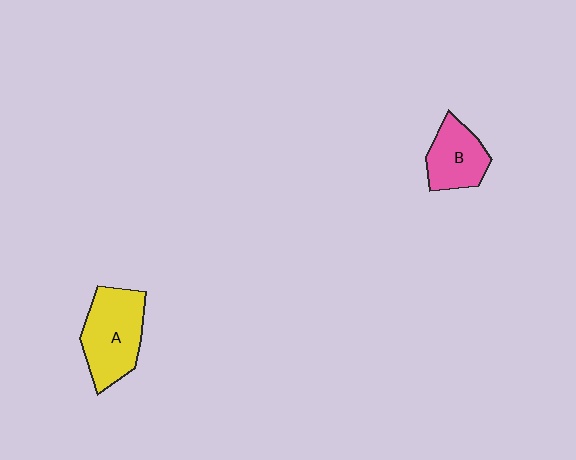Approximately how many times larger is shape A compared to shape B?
Approximately 1.4 times.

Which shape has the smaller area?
Shape B (pink).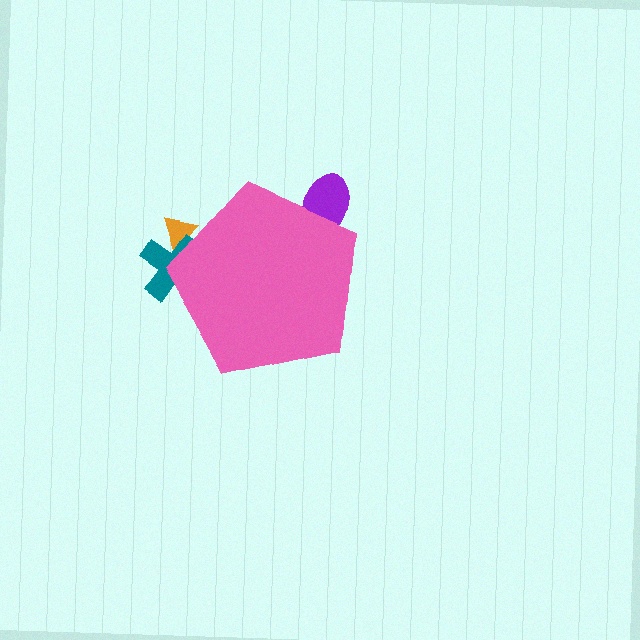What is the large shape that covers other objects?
A pink pentagon.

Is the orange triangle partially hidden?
Yes, the orange triangle is partially hidden behind the pink pentagon.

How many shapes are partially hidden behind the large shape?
3 shapes are partially hidden.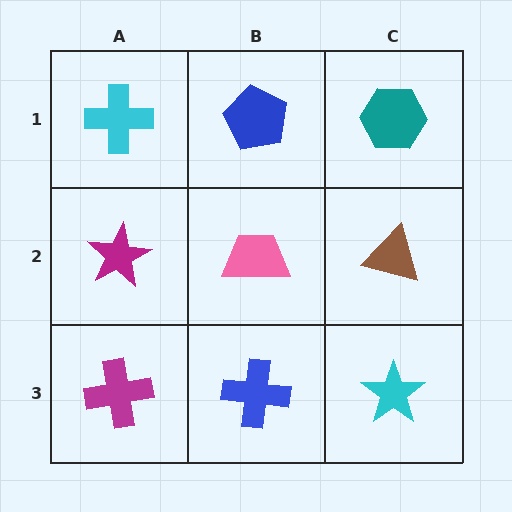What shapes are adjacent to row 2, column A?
A cyan cross (row 1, column A), a magenta cross (row 3, column A), a pink trapezoid (row 2, column B).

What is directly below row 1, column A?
A magenta star.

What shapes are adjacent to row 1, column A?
A magenta star (row 2, column A), a blue pentagon (row 1, column B).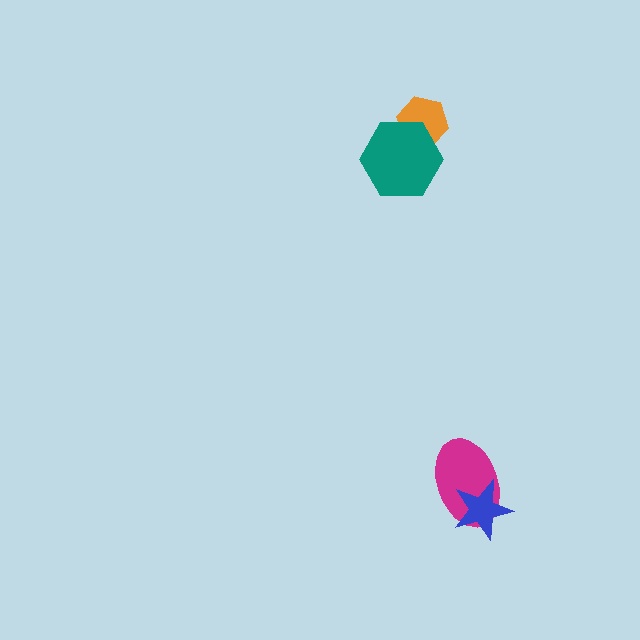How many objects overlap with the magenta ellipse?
1 object overlaps with the magenta ellipse.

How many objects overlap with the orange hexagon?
1 object overlaps with the orange hexagon.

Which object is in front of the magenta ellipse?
The blue star is in front of the magenta ellipse.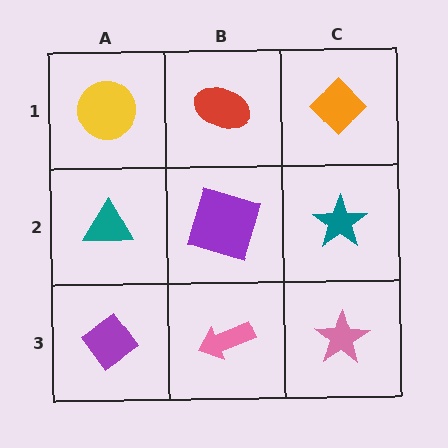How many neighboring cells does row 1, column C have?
2.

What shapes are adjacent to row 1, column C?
A teal star (row 2, column C), a red ellipse (row 1, column B).